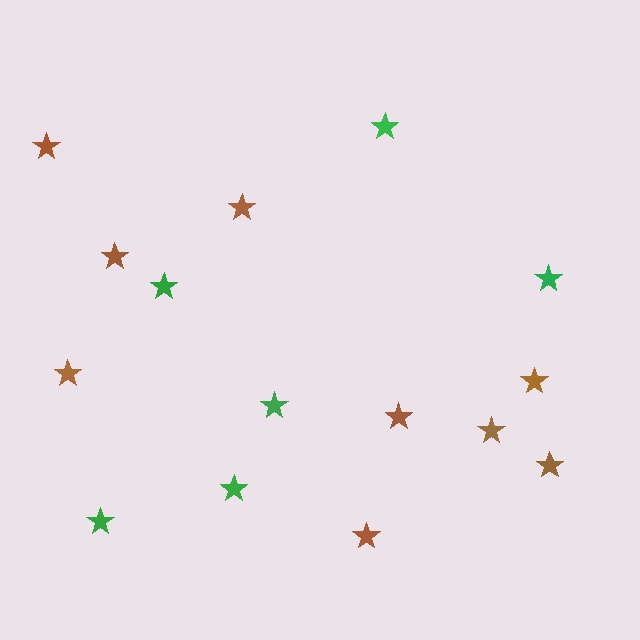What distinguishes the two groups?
There are 2 groups: one group of brown stars (9) and one group of green stars (6).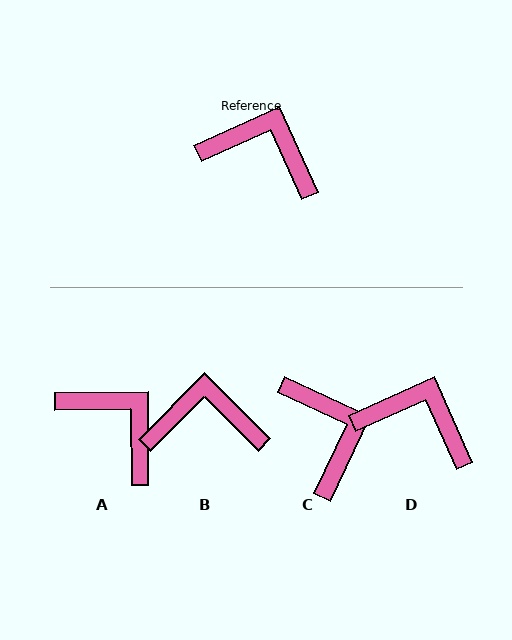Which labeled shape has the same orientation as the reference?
D.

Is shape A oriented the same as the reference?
No, it is off by about 24 degrees.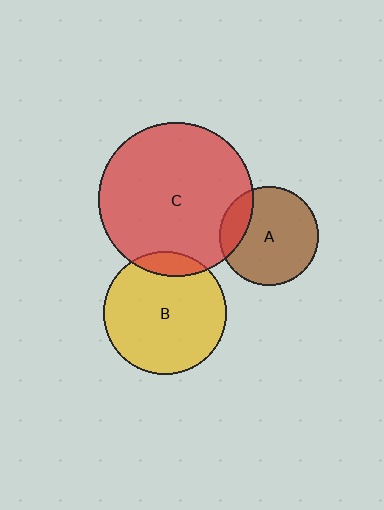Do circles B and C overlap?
Yes.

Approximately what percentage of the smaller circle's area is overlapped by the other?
Approximately 10%.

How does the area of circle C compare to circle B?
Approximately 1.6 times.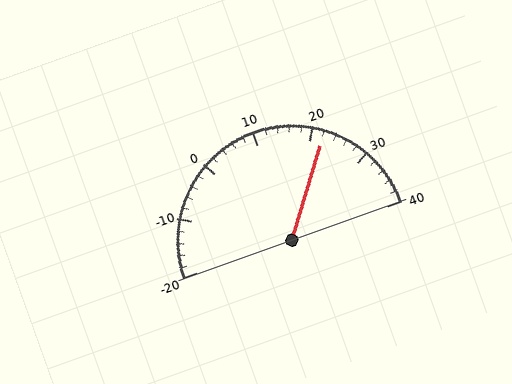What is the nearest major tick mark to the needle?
The nearest major tick mark is 20.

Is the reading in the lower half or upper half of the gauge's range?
The reading is in the upper half of the range (-20 to 40).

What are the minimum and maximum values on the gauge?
The gauge ranges from -20 to 40.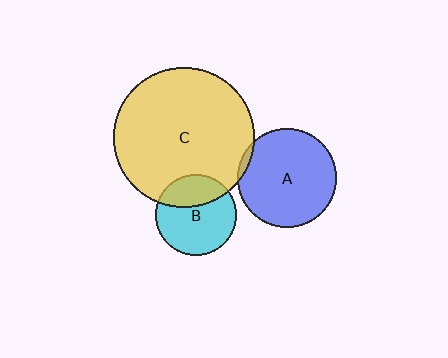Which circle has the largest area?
Circle C (yellow).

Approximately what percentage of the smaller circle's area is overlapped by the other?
Approximately 5%.